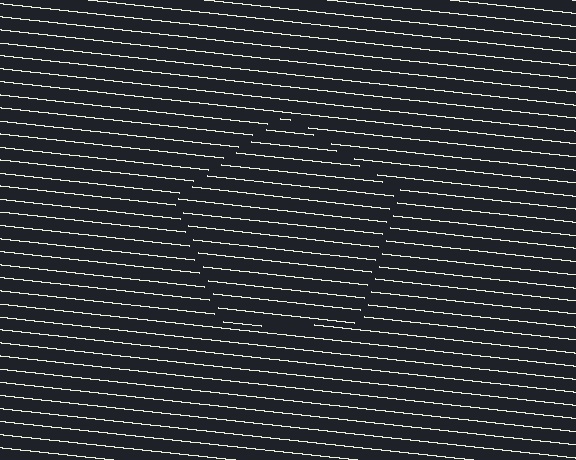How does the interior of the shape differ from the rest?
The interior of the shape contains the same grating, shifted by half a period — the contour is defined by the phase discontinuity where line-ends from the inner and outer gratings abut.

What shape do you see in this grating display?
An illusory pentagon. The interior of the shape contains the same grating, shifted by half a period — the contour is defined by the phase discontinuity where line-ends from the inner and outer gratings abut.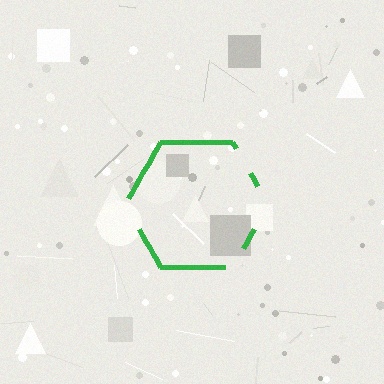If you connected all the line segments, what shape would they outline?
They would outline a hexagon.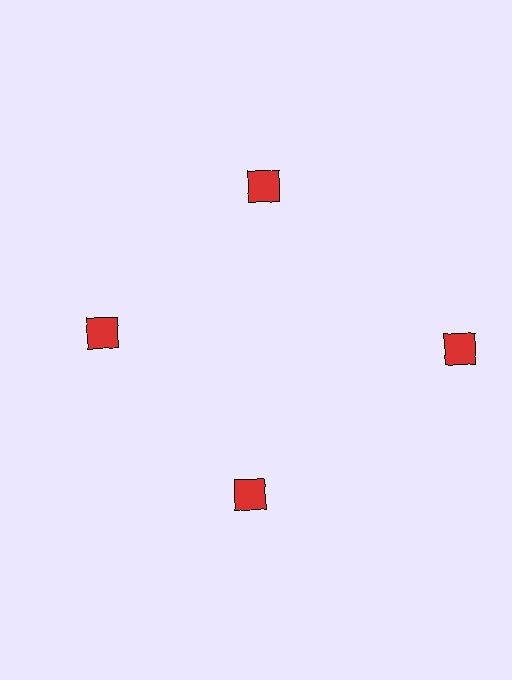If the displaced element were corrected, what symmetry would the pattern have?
It would have 4-fold rotational symmetry — the pattern would map onto itself every 90 degrees.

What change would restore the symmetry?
The symmetry would be restored by moving it inward, back onto the ring so that all 4 diamonds sit at equal angles and equal distance from the center.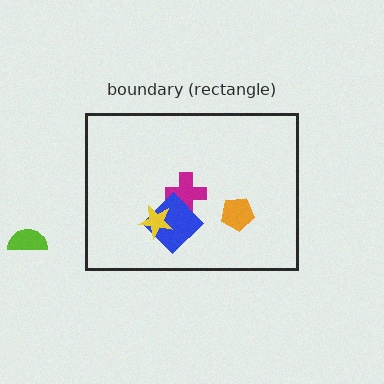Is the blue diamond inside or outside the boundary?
Inside.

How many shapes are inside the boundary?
4 inside, 1 outside.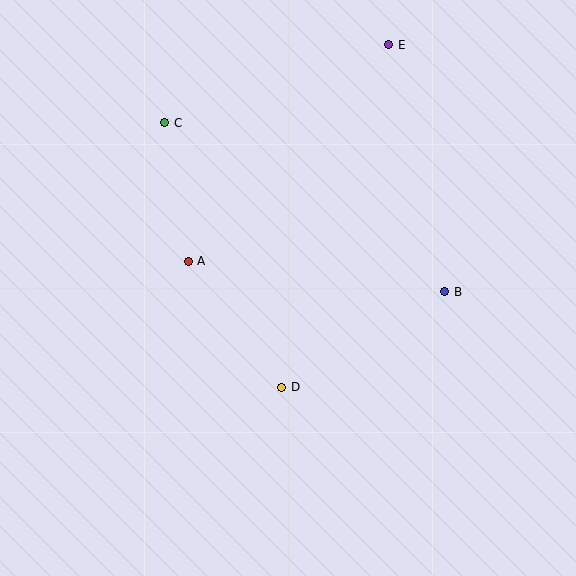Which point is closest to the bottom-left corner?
Point D is closest to the bottom-left corner.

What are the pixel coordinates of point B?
Point B is at (445, 292).